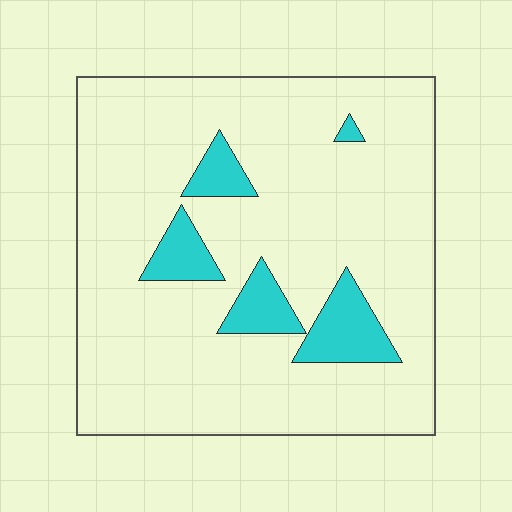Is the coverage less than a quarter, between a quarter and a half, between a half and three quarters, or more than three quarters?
Less than a quarter.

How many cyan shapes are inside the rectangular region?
5.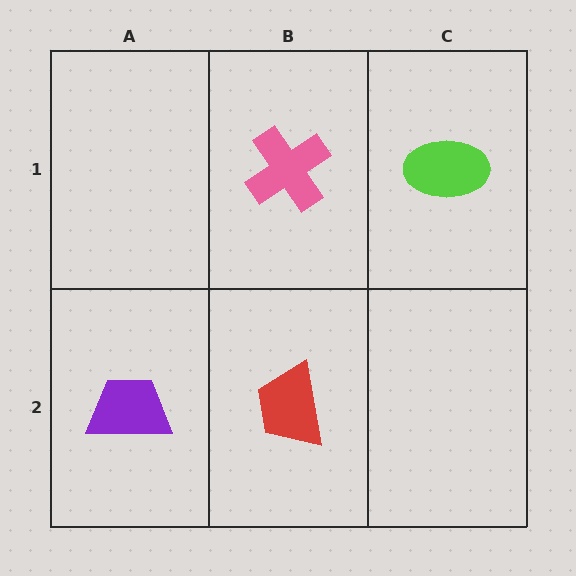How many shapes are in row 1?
2 shapes.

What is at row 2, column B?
A red trapezoid.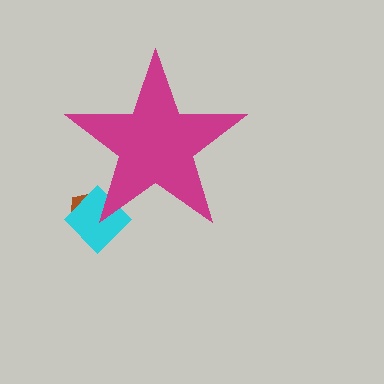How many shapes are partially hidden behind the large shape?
3 shapes are partially hidden.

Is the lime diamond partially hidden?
Yes, the lime diamond is partially hidden behind the magenta star.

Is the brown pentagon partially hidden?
Yes, the brown pentagon is partially hidden behind the magenta star.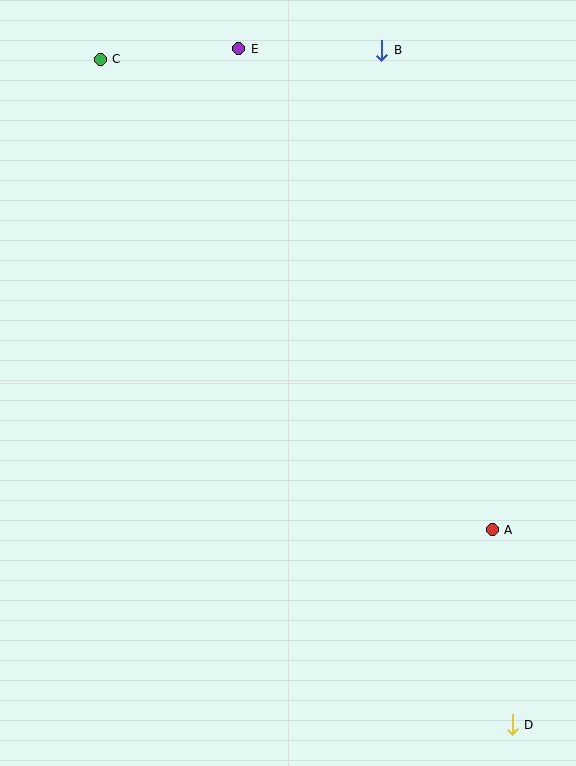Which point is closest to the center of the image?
Point A at (492, 530) is closest to the center.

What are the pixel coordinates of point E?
Point E is at (239, 49).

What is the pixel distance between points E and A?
The distance between E and A is 543 pixels.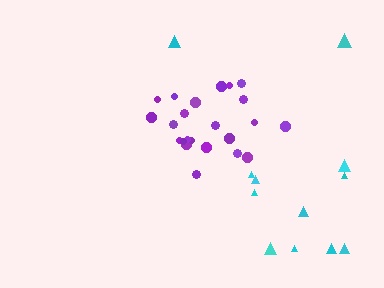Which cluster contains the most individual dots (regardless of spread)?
Purple (23).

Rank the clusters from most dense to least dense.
purple, cyan.